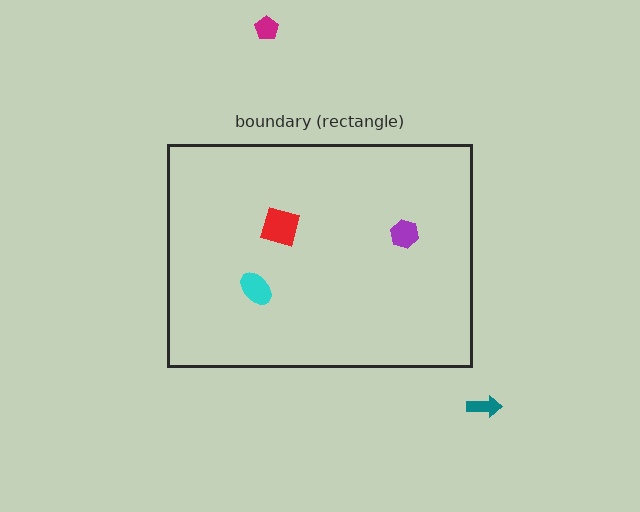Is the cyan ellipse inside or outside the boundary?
Inside.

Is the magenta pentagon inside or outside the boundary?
Outside.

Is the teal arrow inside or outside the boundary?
Outside.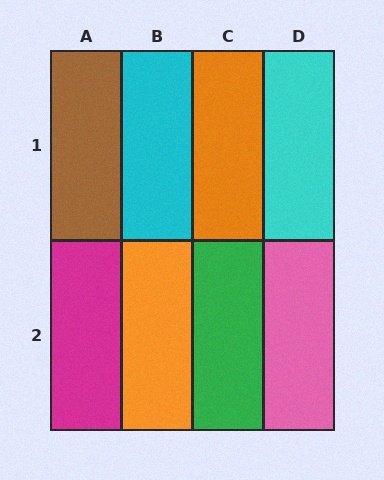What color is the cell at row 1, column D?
Cyan.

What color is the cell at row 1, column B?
Cyan.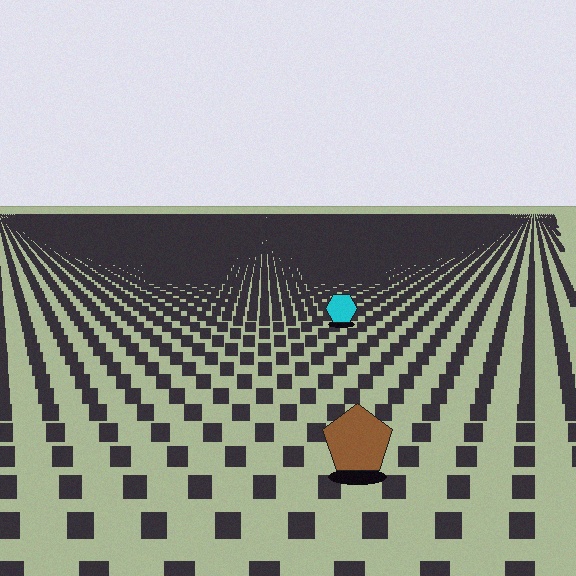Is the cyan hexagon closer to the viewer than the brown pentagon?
No. The brown pentagon is closer — you can tell from the texture gradient: the ground texture is coarser near it.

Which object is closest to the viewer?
The brown pentagon is closest. The texture marks near it are larger and more spread out.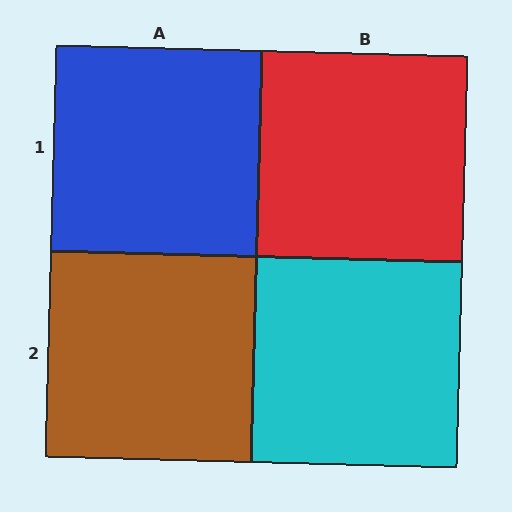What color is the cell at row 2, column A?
Brown.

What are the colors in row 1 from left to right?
Blue, red.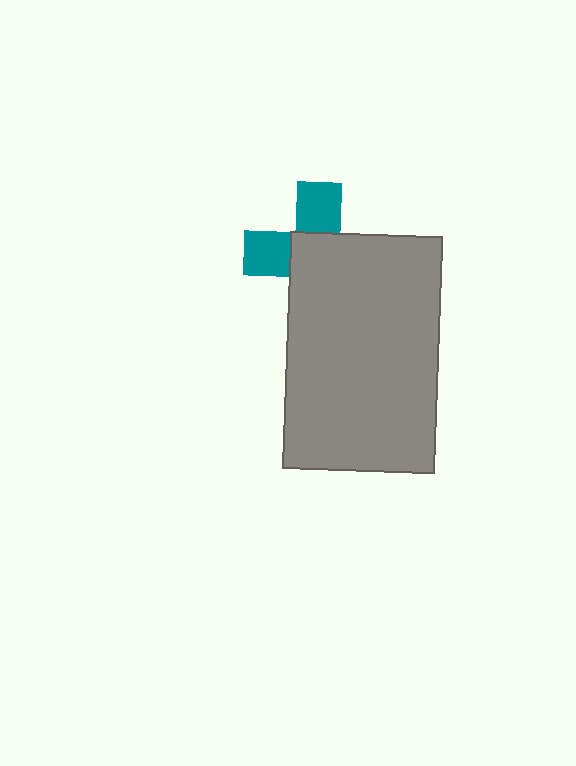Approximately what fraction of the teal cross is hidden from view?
Roughly 62% of the teal cross is hidden behind the gray rectangle.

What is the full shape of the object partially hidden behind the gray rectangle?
The partially hidden object is a teal cross.